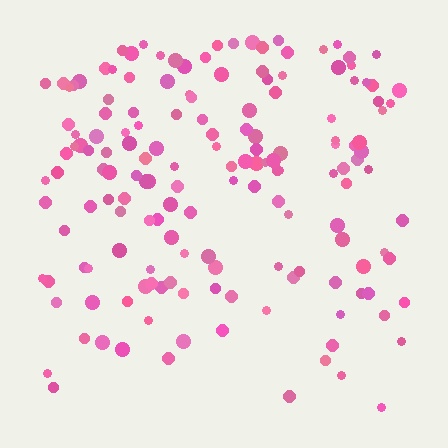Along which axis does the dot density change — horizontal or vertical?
Vertical.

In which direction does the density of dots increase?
From bottom to top, with the top side densest.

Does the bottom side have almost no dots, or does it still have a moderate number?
Still a moderate number, just noticeably fewer than the top.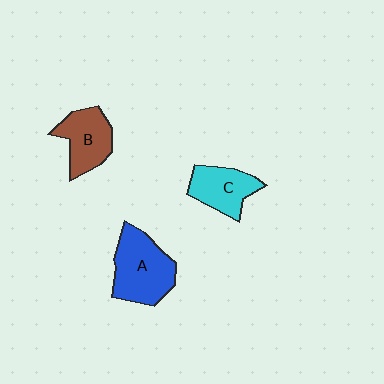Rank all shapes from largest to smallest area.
From largest to smallest: A (blue), B (brown), C (cyan).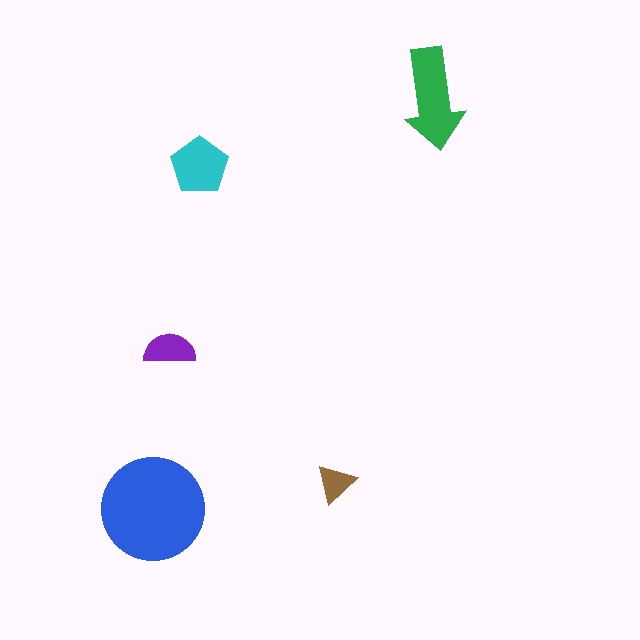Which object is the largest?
The blue circle.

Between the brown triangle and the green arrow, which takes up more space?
The green arrow.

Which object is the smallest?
The brown triangle.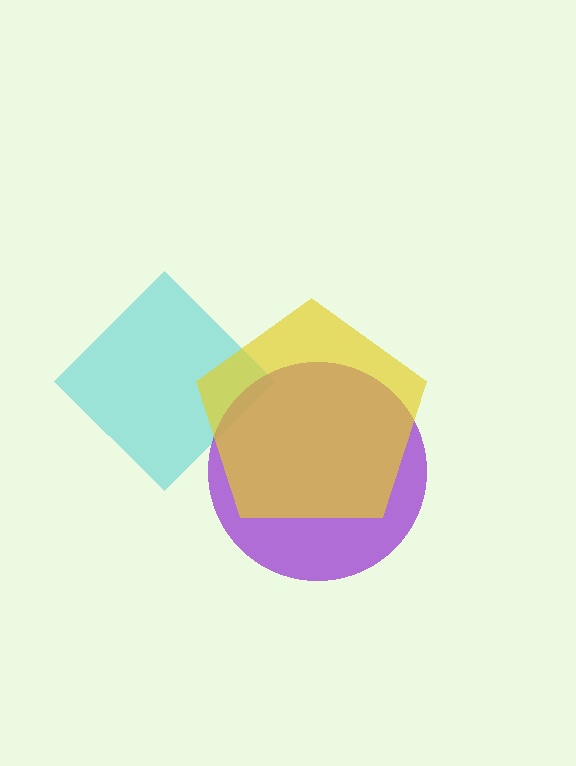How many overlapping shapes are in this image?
There are 3 overlapping shapes in the image.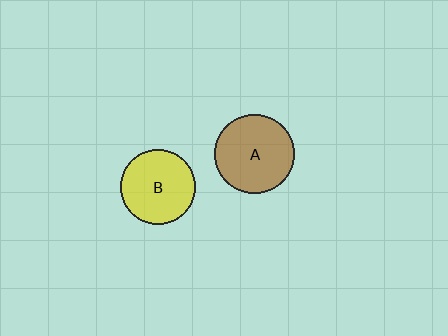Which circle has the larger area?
Circle A (brown).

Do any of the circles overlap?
No, none of the circles overlap.